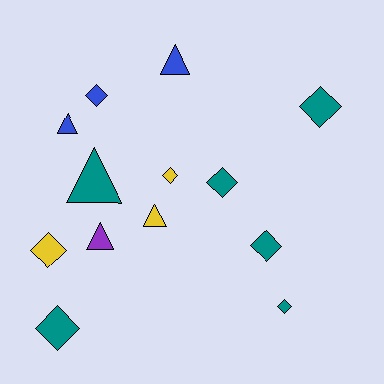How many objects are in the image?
There are 13 objects.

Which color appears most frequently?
Teal, with 6 objects.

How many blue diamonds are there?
There is 1 blue diamond.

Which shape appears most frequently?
Diamond, with 8 objects.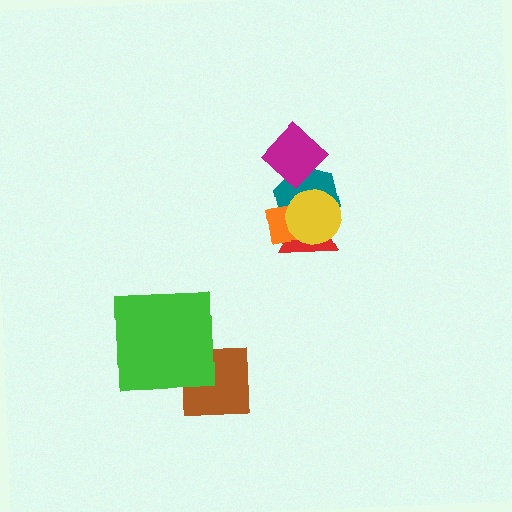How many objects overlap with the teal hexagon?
4 objects overlap with the teal hexagon.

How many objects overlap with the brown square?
1 object overlaps with the brown square.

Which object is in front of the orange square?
The yellow circle is in front of the orange square.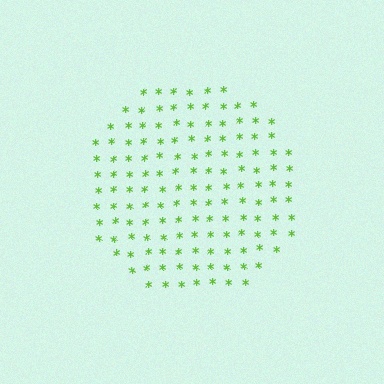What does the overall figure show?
The overall figure shows a circle.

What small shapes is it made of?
It is made of small asterisks.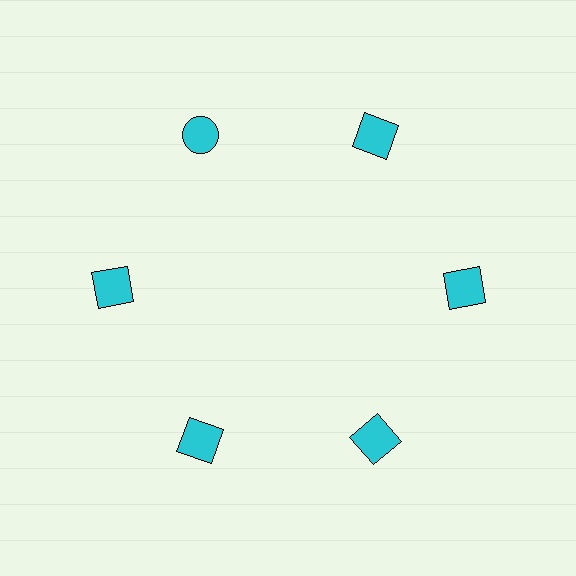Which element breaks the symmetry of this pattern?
The cyan circle at roughly the 11 o'clock position breaks the symmetry. All other shapes are cyan squares.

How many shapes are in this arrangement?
There are 6 shapes arranged in a ring pattern.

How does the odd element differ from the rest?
It has a different shape: circle instead of square.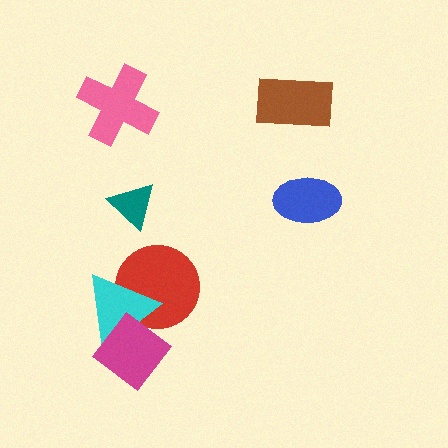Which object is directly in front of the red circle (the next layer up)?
The cyan triangle is directly in front of the red circle.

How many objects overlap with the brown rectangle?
0 objects overlap with the brown rectangle.